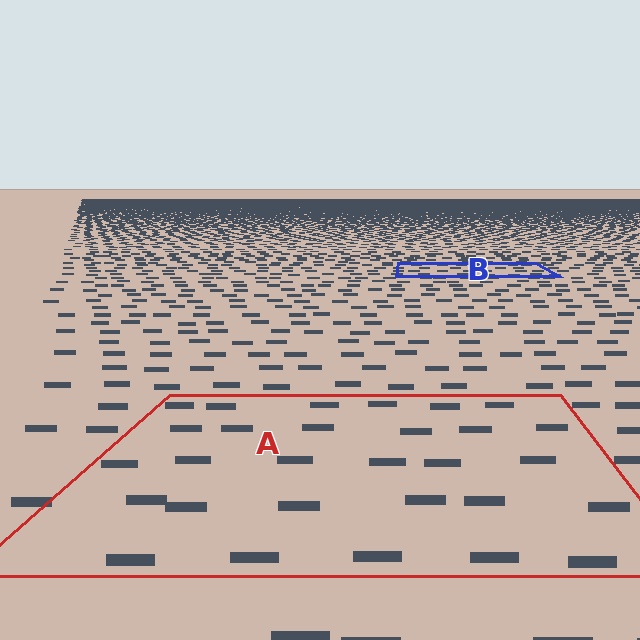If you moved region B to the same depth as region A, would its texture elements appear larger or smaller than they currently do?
They would appear larger. At a closer depth, the same texture elements are projected at a bigger on-screen size.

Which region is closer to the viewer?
Region A is closer. The texture elements there are larger and more spread out.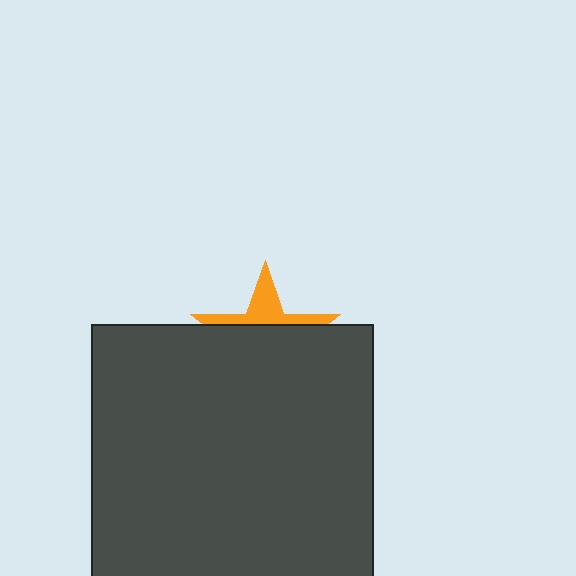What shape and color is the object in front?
The object in front is a dark gray rectangle.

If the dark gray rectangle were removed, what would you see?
You would see the complete orange star.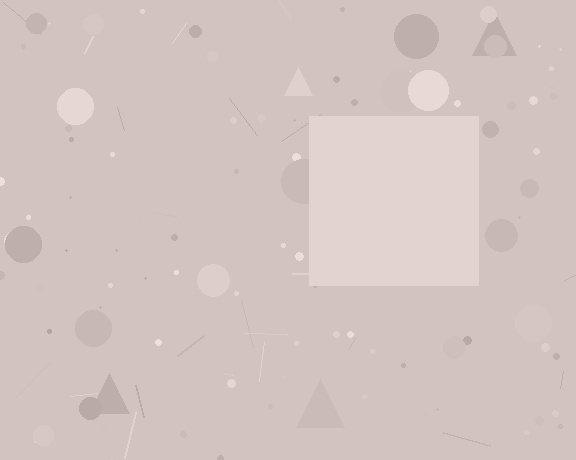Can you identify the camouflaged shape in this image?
The camouflaged shape is a square.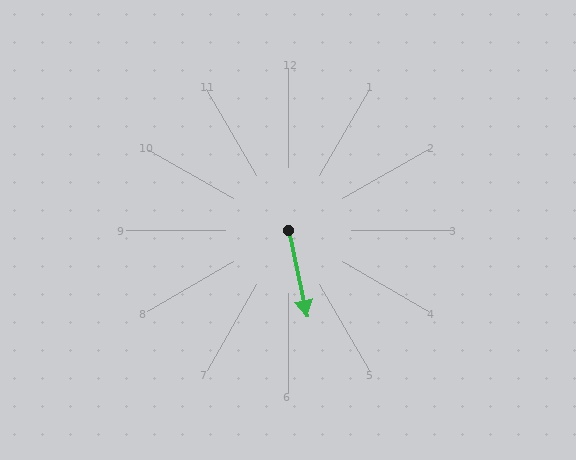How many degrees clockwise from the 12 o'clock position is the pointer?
Approximately 168 degrees.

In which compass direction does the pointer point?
South.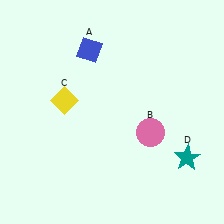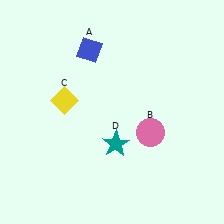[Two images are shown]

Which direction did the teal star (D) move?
The teal star (D) moved left.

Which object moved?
The teal star (D) moved left.